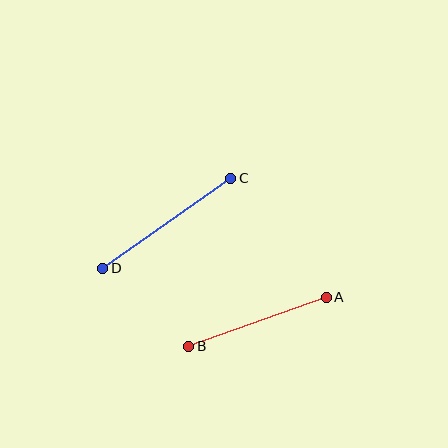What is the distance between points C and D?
The distance is approximately 157 pixels.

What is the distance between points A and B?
The distance is approximately 146 pixels.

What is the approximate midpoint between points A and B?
The midpoint is at approximately (257, 322) pixels.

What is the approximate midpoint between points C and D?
The midpoint is at approximately (167, 223) pixels.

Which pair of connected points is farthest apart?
Points C and D are farthest apart.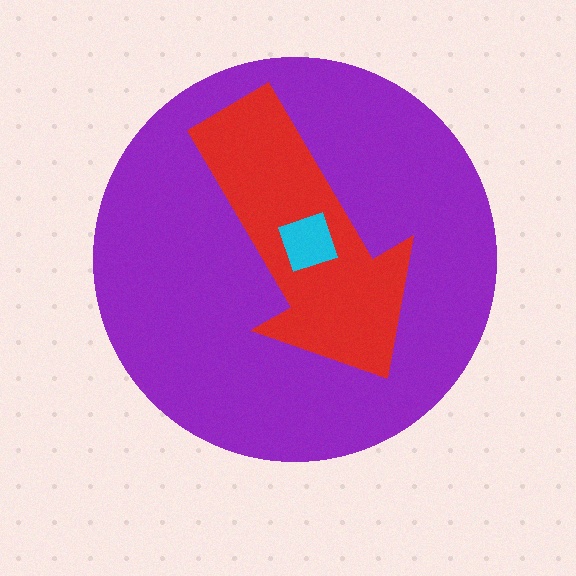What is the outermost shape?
The purple circle.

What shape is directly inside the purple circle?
The red arrow.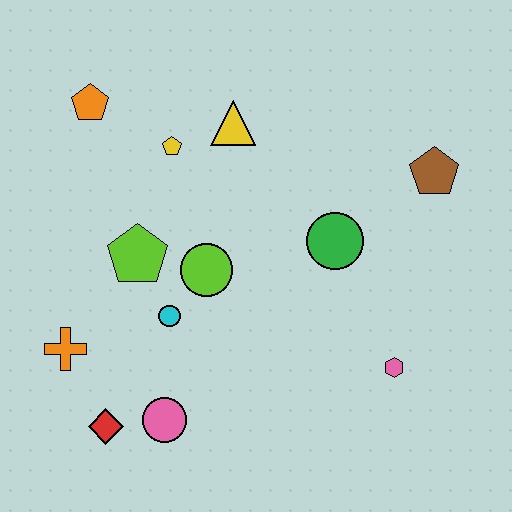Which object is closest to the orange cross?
The red diamond is closest to the orange cross.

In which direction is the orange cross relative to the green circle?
The orange cross is to the left of the green circle.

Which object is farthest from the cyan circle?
The brown pentagon is farthest from the cyan circle.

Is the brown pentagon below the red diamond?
No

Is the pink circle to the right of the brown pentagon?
No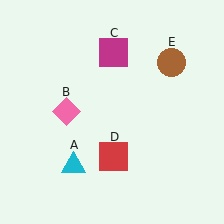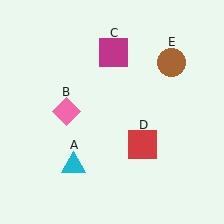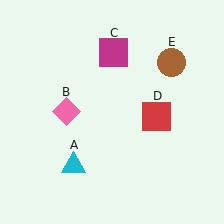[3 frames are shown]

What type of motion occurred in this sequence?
The red square (object D) rotated counterclockwise around the center of the scene.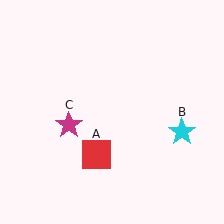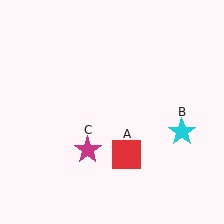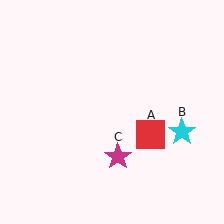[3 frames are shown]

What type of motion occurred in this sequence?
The red square (object A), magenta star (object C) rotated counterclockwise around the center of the scene.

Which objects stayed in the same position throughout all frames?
Cyan star (object B) remained stationary.